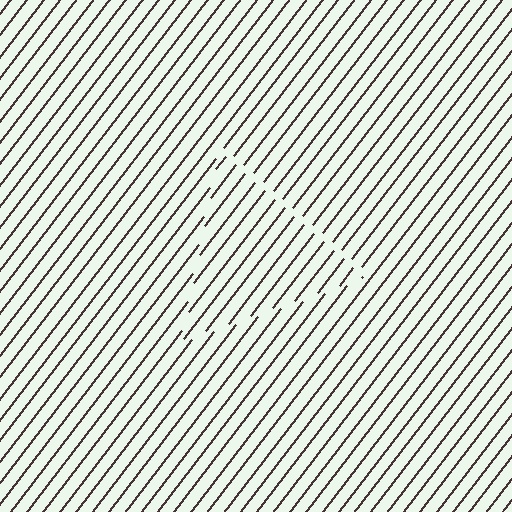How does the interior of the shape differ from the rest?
The interior of the shape contains the same grating, shifted by half a period — the contour is defined by the phase discontinuity where line-ends from the inner and outer gratings abut.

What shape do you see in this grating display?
An illusory triangle. The interior of the shape contains the same grating, shifted by half a period — the contour is defined by the phase discontinuity where line-ends from the inner and outer gratings abut.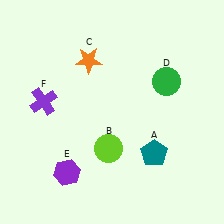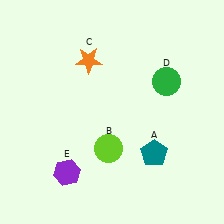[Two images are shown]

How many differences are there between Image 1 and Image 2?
There is 1 difference between the two images.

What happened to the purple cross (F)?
The purple cross (F) was removed in Image 2. It was in the top-left area of Image 1.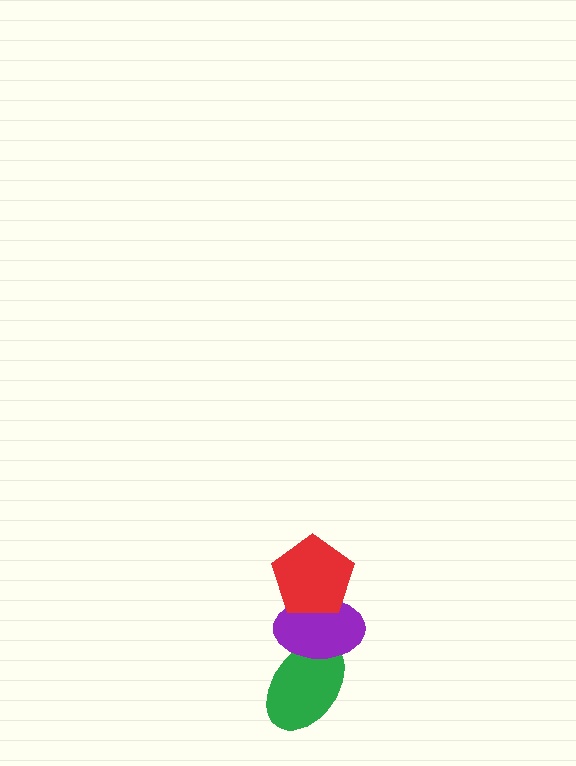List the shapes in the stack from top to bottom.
From top to bottom: the red pentagon, the purple ellipse, the green ellipse.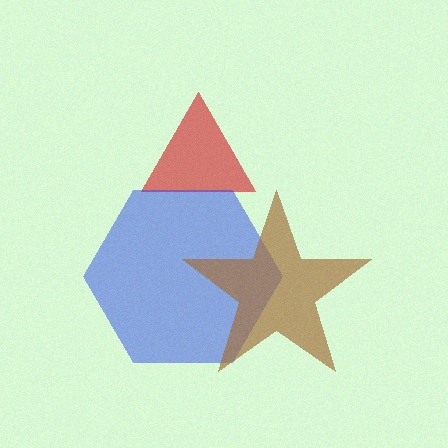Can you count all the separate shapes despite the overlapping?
Yes, there are 3 separate shapes.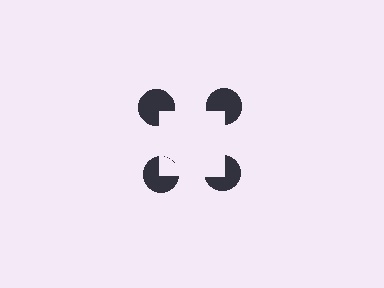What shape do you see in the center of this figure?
An illusory square — its edges are inferred from the aligned wedge cuts in the pac-man discs, not physically drawn.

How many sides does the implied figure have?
4 sides.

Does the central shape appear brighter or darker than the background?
It typically appears slightly brighter than the background, even though no actual brightness change is drawn.